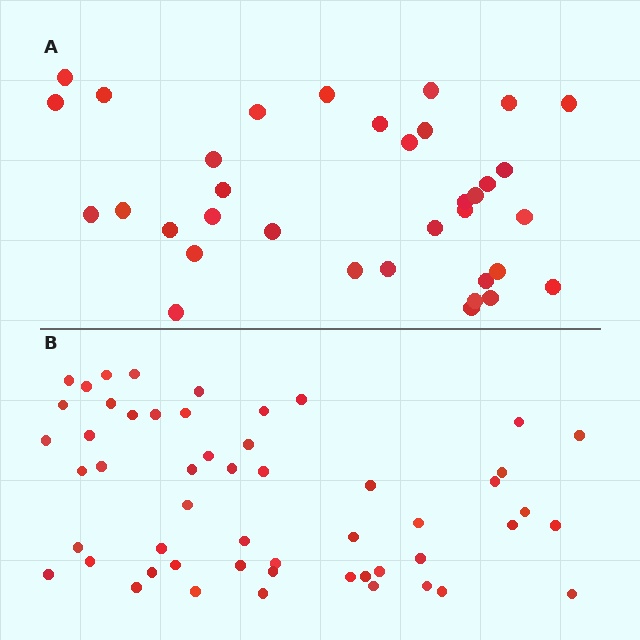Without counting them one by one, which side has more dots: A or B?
Region B (the bottom region) has more dots.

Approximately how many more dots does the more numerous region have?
Region B has approximately 20 more dots than region A.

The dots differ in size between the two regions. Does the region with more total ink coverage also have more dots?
No. Region A has more total ink coverage because its dots are larger, but region B actually contains more individual dots. Total area can be misleading — the number of items is what matters here.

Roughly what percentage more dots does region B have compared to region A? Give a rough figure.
About 50% more.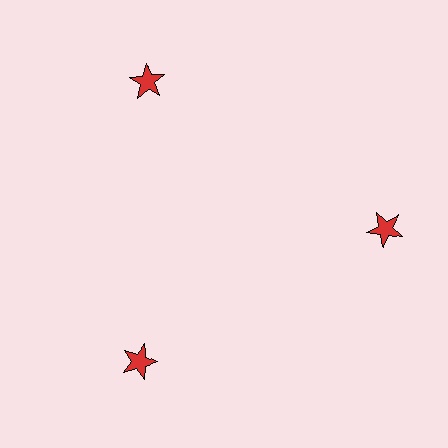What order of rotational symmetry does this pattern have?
This pattern has 3-fold rotational symmetry.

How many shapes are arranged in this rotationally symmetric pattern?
There are 3 shapes, arranged in 3 groups of 1.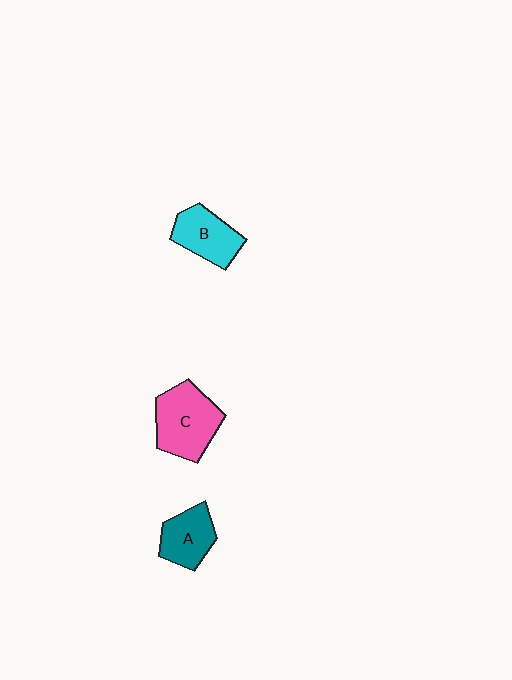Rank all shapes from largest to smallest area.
From largest to smallest: C (pink), B (cyan), A (teal).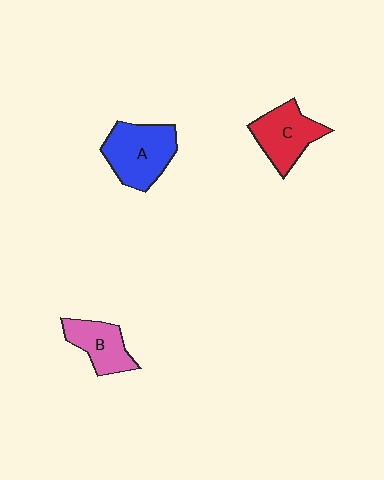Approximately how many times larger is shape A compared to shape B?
Approximately 1.5 times.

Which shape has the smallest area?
Shape B (pink).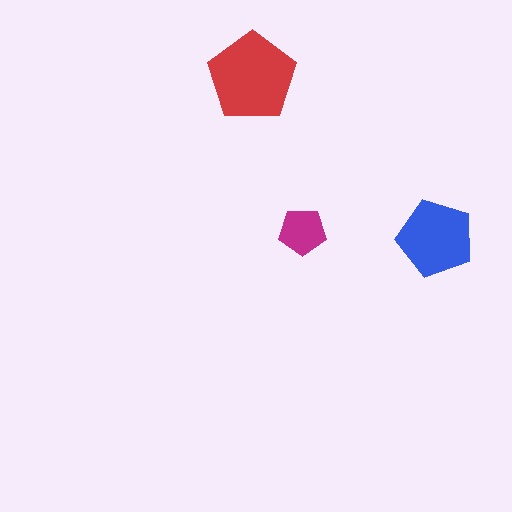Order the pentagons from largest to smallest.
the red one, the blue one, the magenta one.